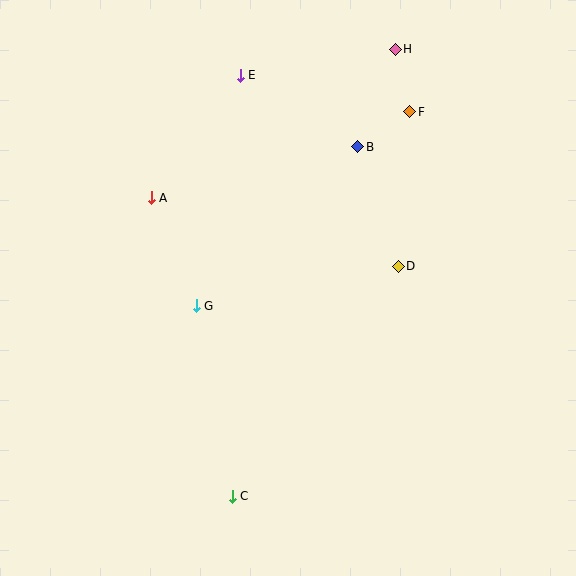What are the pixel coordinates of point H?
Point H is at (395, 49).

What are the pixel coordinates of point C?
Point C is at (232, 496).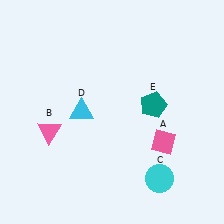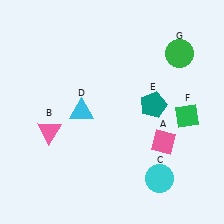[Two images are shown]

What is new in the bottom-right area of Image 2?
A green diamond (F) was added in the bottom-right area of Image 2.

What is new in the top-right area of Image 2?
A green circle (G) was added in the top-right area of Image 2.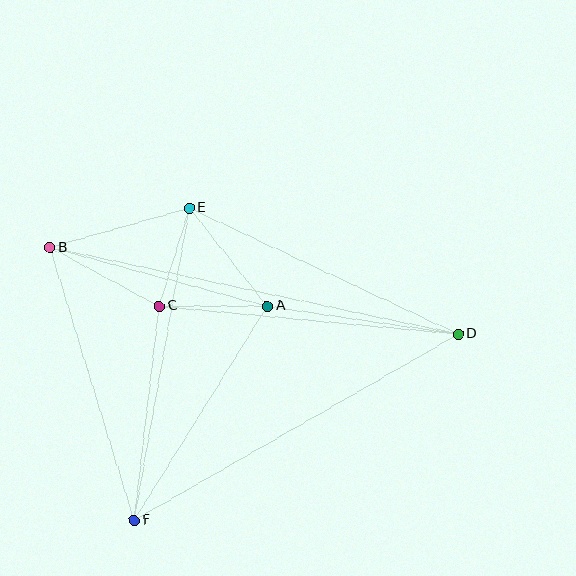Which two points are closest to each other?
Points C and E are closest to each other.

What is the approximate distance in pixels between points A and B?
The distance between A and B is approximately 225 pixels.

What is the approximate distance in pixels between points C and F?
The distance between C and F is approximately 216 pixels.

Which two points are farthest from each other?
Points B and D are farthest from each other.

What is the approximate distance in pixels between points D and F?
The distance between D and F is approximately 374 pixels.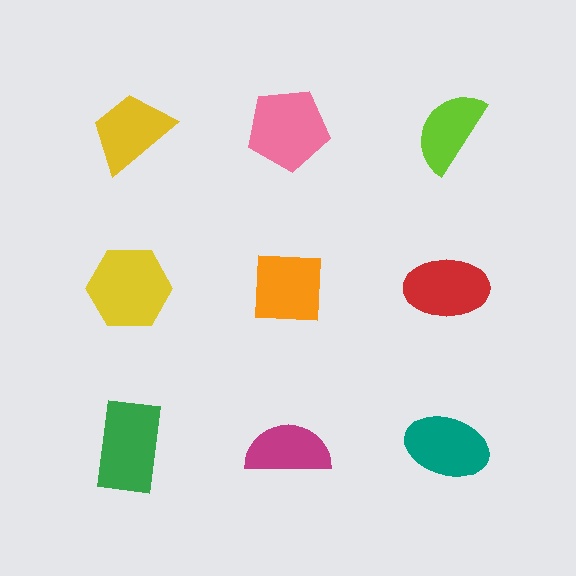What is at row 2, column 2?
An orange square.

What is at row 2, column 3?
A red ellipse.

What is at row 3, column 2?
A magenta semicircle.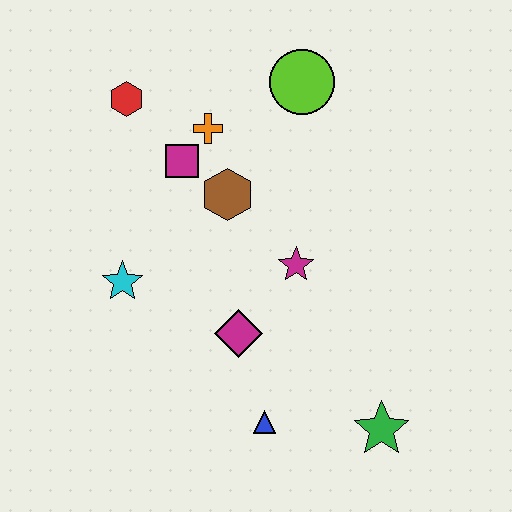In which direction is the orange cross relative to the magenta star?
The orange cross is above the magenta star.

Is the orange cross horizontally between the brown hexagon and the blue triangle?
No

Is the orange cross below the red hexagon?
Yes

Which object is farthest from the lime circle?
The green star is farthest from the lime circle.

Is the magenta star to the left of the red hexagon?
No